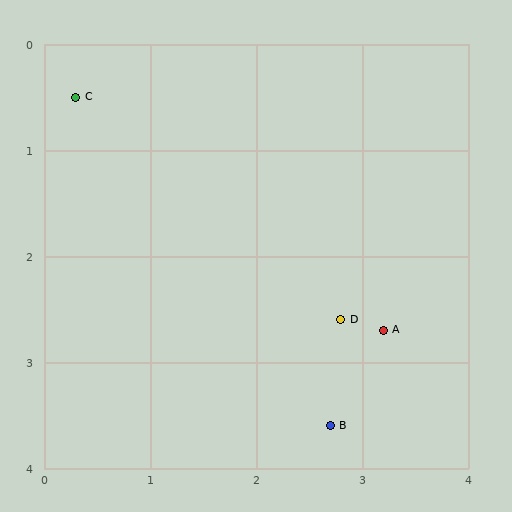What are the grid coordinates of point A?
Point A is at approximately (3.2, 2.7).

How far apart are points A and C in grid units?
Points A and C are about 3.6 grid units apart.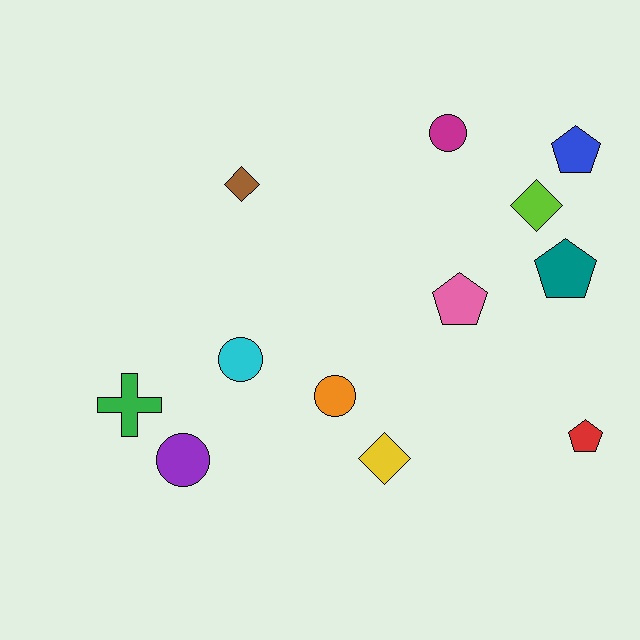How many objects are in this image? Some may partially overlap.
There are 12 objects.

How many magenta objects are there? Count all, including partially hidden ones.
There is 1 magenta object.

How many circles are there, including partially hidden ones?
There are 4 circles.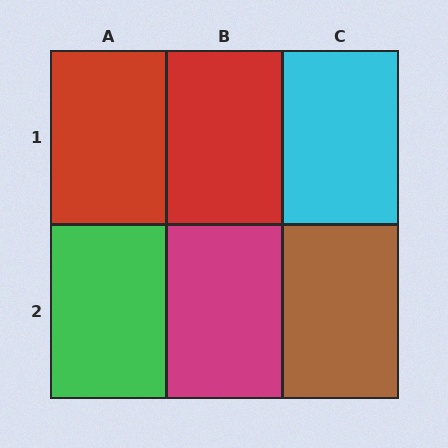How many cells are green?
1 cell is green.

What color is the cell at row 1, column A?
Red.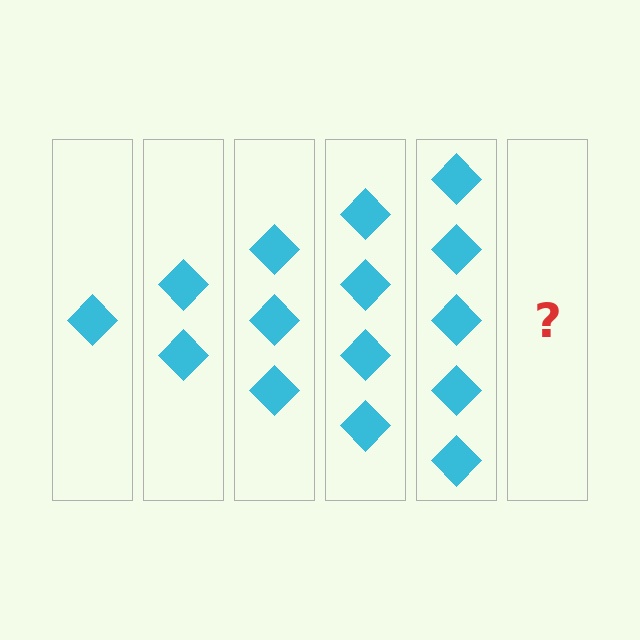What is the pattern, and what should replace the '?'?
The pattern is that each step adds one more diamond. The '?' should be 6 diamonds.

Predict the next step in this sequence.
The next step is 6 diamonds.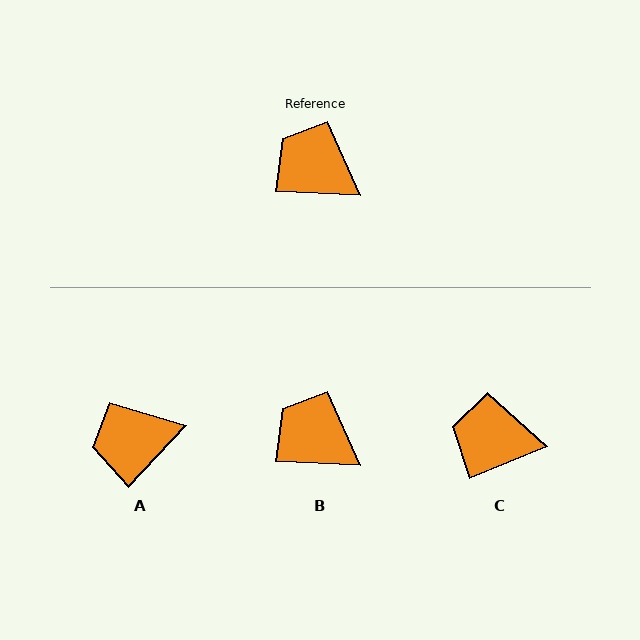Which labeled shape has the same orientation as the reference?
B.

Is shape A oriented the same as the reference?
No, it is off by about 49 degrees.